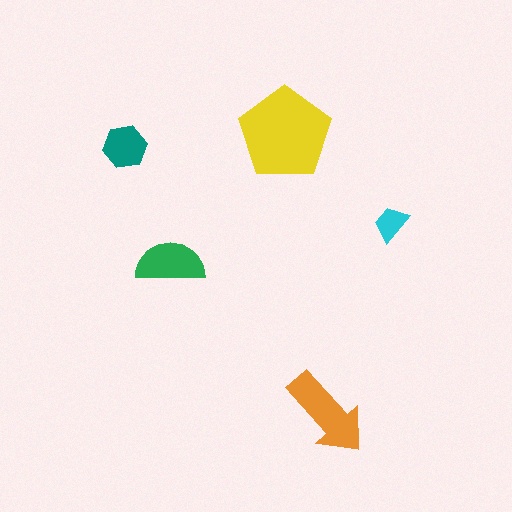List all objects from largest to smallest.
The yellow pentagon, the orange arrow, the green semicircle, the teal hexagon, the cyan trapezoid.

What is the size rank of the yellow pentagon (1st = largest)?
1st.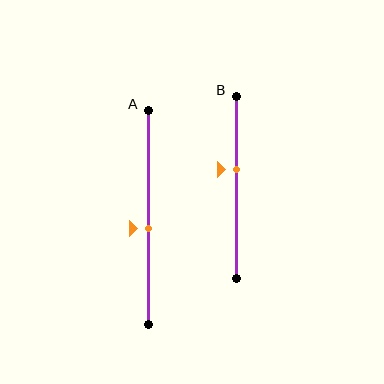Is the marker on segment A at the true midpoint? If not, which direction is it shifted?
No, the marker on segment A is shifted downward by about 5% of the segment length.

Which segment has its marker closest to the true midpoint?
Segment A has its marker closest to the true midpoint.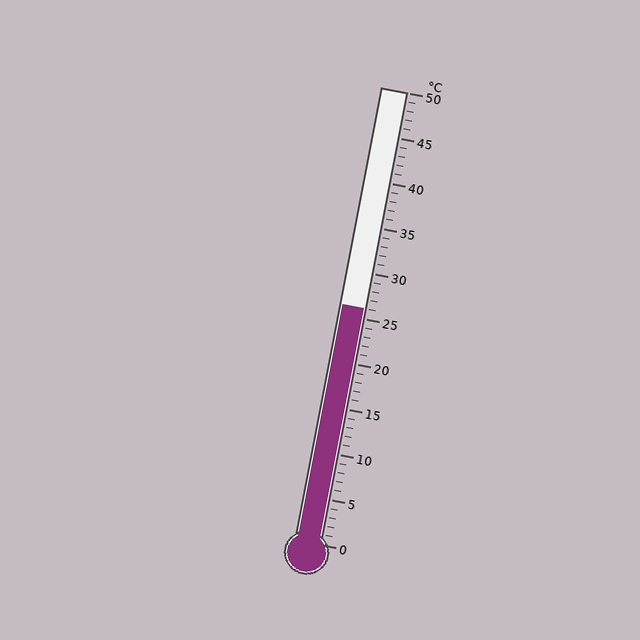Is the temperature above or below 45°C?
The temperature is below 45°C.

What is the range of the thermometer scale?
The thermometer scale ranges from 0°C to 50°C.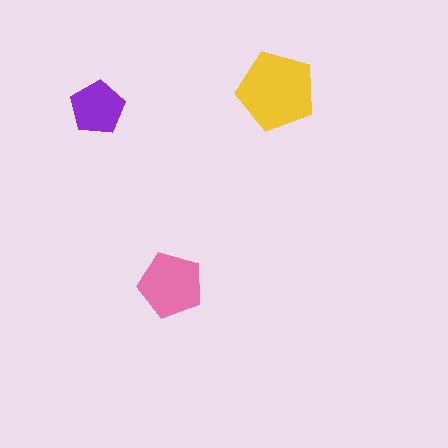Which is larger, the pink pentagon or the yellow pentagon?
The yellow one.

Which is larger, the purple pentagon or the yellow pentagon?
The yellow one.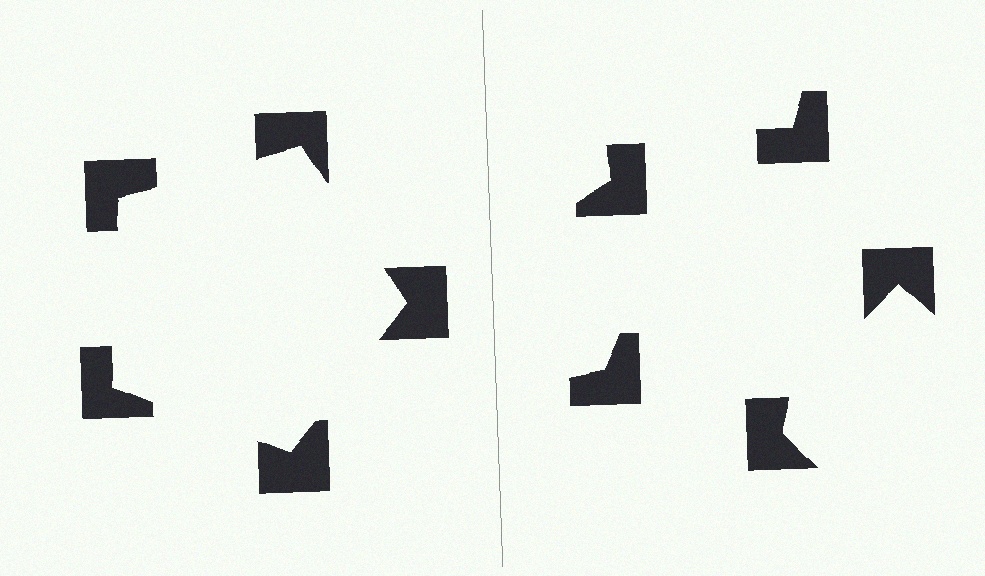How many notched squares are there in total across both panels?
10 — 5 on each side.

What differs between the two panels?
The notched squares are positioned identically on both sides; only the wedge orientations differ. On the left they align to a pentagon; on the right they are misaligned.